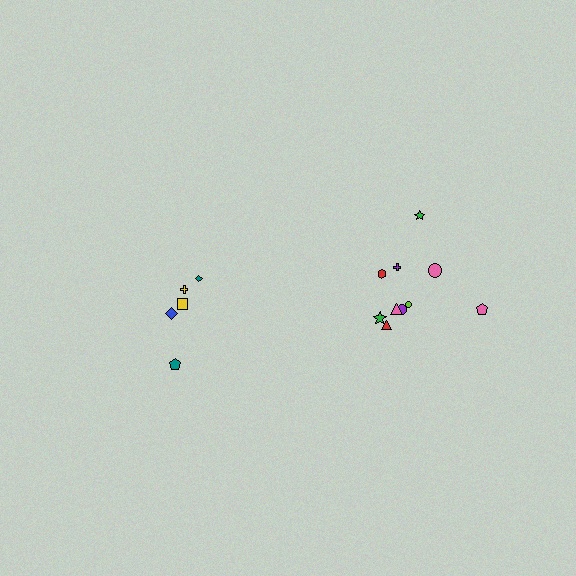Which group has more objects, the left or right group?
The right group.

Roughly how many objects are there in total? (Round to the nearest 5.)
Roughly 15 objects in total.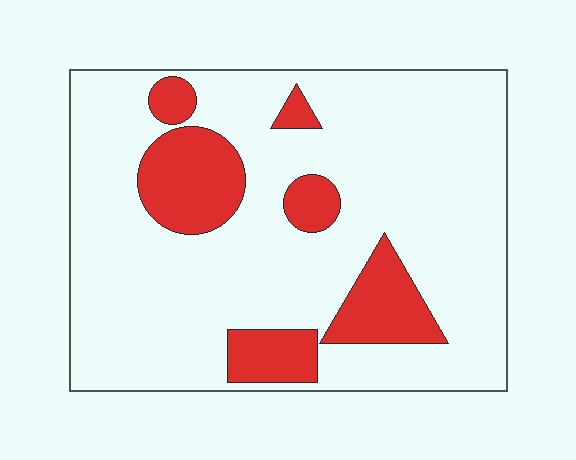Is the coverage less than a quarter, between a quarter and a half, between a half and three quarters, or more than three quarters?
Less than a quarter.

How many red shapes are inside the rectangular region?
6.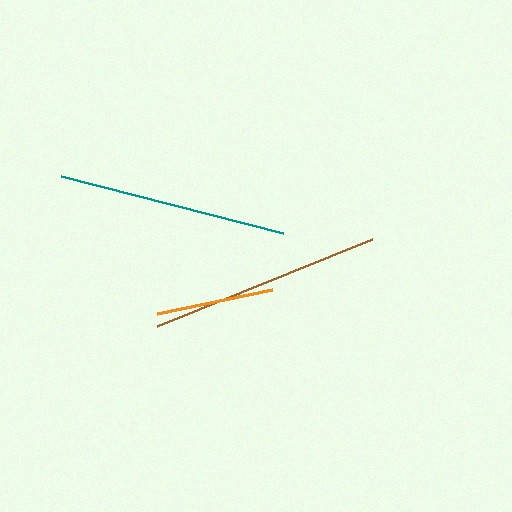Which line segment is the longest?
The brown line is the longest at approximately 232 pixels.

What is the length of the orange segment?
The orange segment is approximately 118 pixels long.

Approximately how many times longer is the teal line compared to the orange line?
The teal line is approximately 2.0 times the length of the orange line.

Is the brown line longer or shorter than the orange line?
The brown line is longer than the orange line.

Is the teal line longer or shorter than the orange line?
The teal line is longer than the orange line.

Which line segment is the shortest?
The orange line is the shortest at approximately 118 pixels.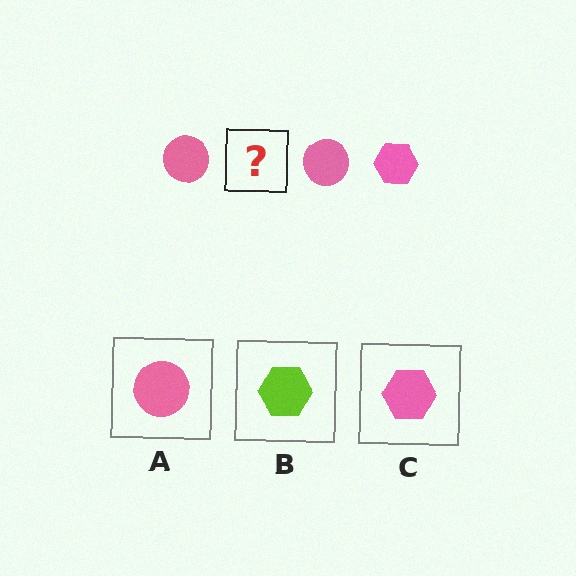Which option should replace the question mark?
Option C.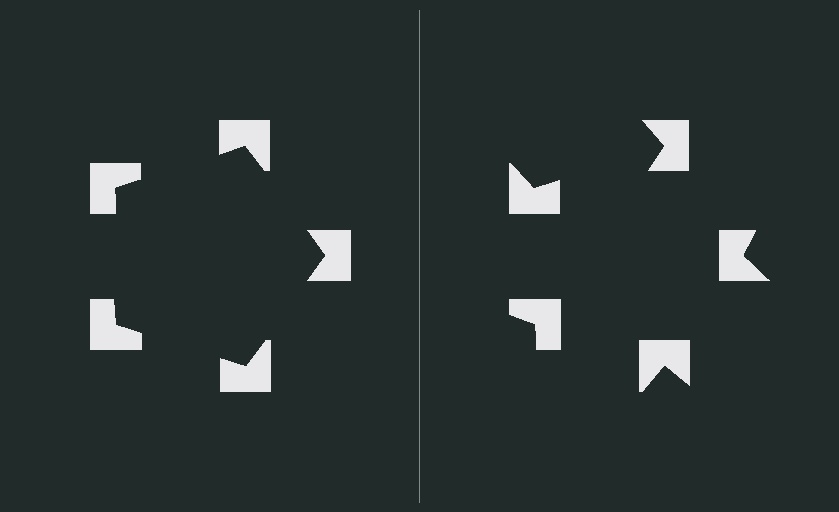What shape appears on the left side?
An illusory pentagon.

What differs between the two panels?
The notched squares are positioned identically on both sides; only the wedge orientations differ. On the left they align to a pentagon; on the right they are misaligned.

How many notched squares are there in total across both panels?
10 — 5 on each side.